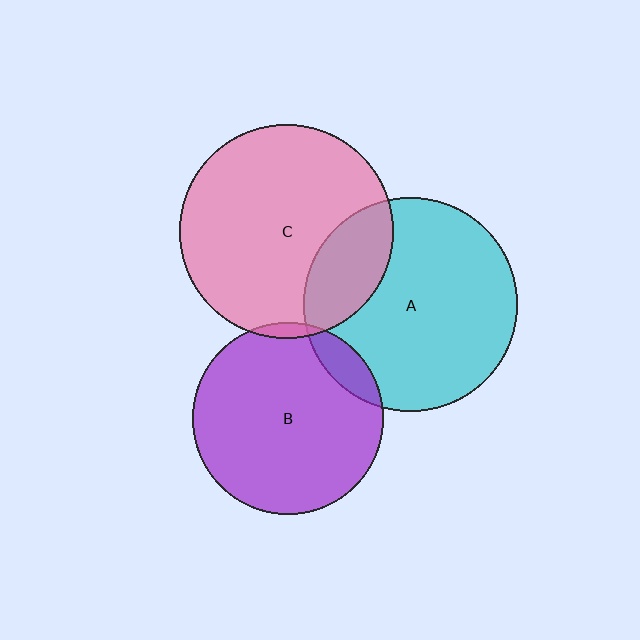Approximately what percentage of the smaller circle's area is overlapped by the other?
Approximately 10%.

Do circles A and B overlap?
Yes.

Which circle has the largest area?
Circle C (pink).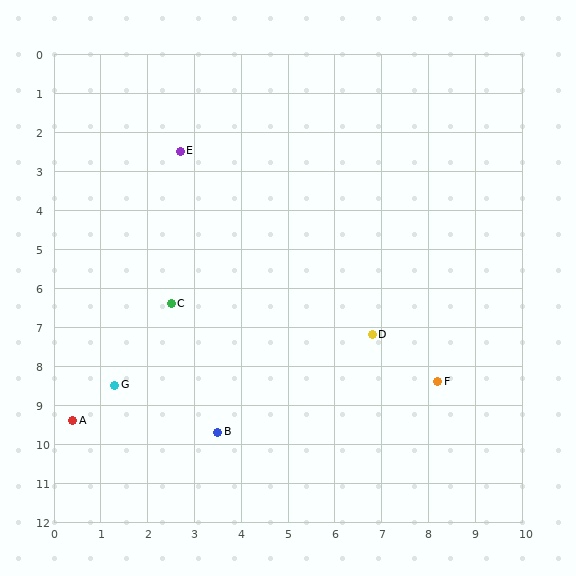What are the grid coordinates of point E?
Point E is at approximately (2.7, 2.5).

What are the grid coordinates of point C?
Point C is at approximately (2.5, 6.4).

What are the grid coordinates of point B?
Point B is at approximately (3.5, 9.7).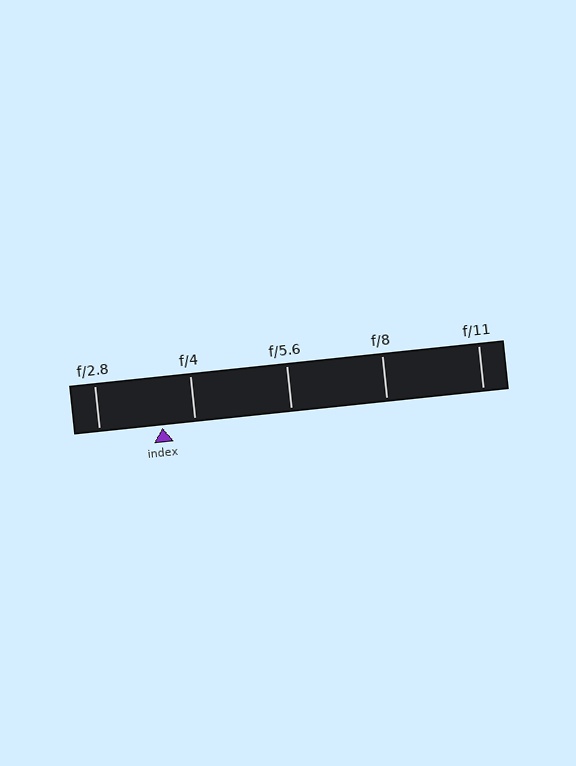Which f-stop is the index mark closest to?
The index mark is closest to f/4.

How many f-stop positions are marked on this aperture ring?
There are 5 f-stop positions marked.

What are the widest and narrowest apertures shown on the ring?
The widest aperture shown is f/2.8 and the narrowest is f/11.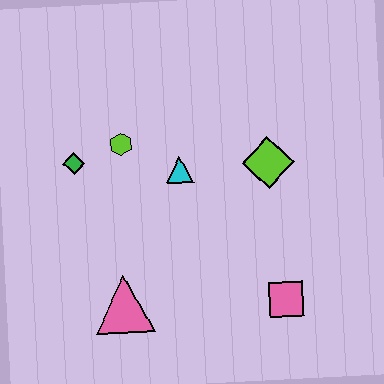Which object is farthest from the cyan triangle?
The pink square is farthest from the cyan triangle.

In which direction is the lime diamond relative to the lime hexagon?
The lime diamond is to the right of the lime hexagon.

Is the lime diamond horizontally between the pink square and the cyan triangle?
Yes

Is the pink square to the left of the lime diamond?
No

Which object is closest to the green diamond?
The lime hexagon is closest to the green diamond.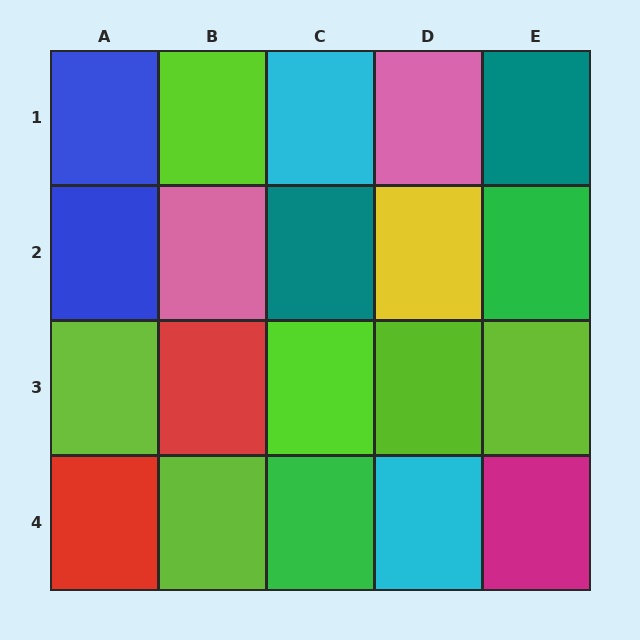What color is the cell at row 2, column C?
Teal.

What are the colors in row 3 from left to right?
Lime, red, lime, lime, lime.